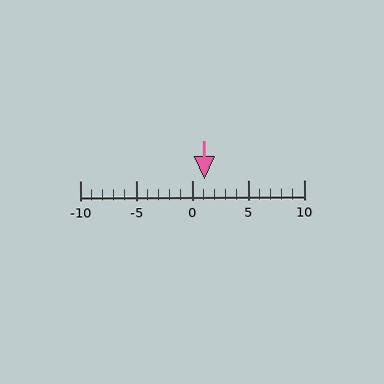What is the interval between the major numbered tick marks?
The major tick marks are spaced 5 units apart.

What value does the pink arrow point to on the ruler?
The pink arrow points to approximately 1.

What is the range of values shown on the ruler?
The ruler shows values from -10 to 10.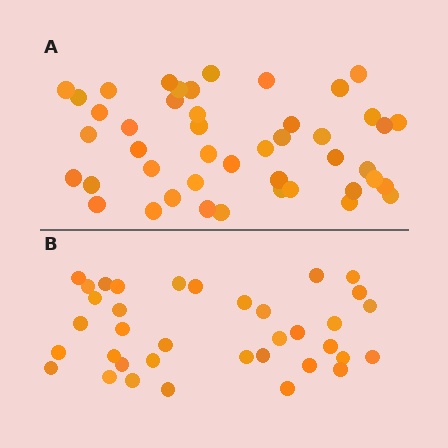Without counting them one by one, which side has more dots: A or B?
Region A (the top region) has more dots.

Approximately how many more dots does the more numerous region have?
Region A has roughly 8 or so more dots than region B.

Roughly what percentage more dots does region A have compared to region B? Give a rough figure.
About 25% more.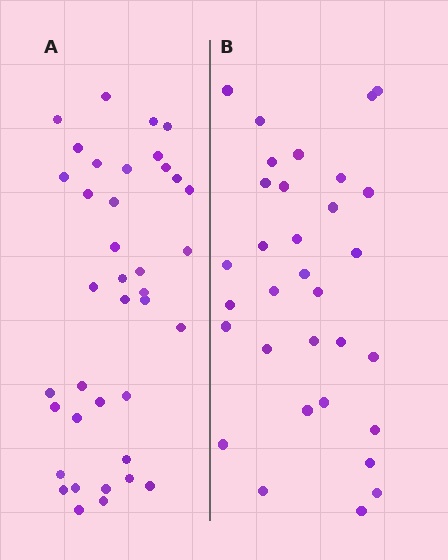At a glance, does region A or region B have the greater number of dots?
Region A (the left region) has more dots.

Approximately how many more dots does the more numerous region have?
Region A has about 6 more dots than region B.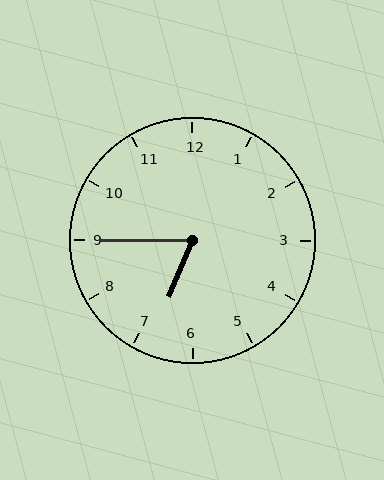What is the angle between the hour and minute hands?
Approximately 68 degrees.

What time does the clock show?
6:45.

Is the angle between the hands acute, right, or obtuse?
It is acute.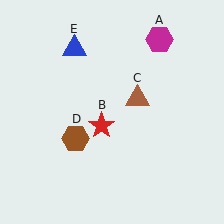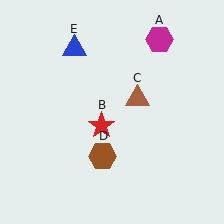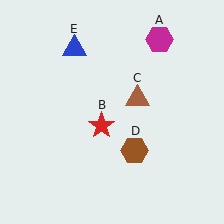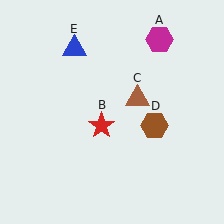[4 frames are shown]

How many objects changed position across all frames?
1 object changed position: brown hexagon (object D).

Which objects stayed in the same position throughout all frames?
Magenta hexagon (object A) and red star (object B) and brown triangle (object C) and blue triangle (object E) remained stationary.